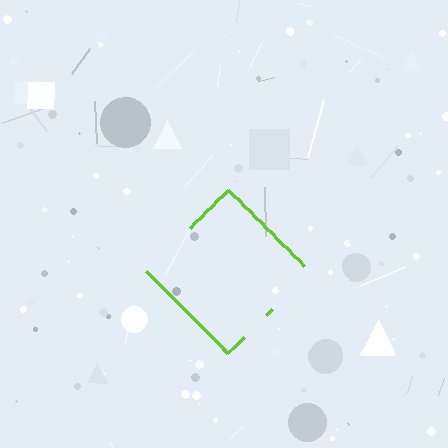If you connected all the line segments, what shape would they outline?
They would outline a diamond.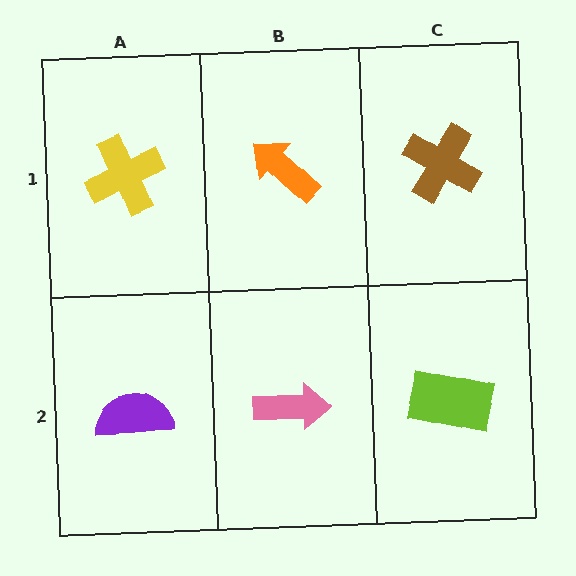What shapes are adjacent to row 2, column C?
A brown cross (row 1, column C), a pink arrow (row 2, column B).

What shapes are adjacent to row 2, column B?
An orange arrow (row 1, column B), a purple semicircle (row 2, column A), a lime rectangle (row 2, column C).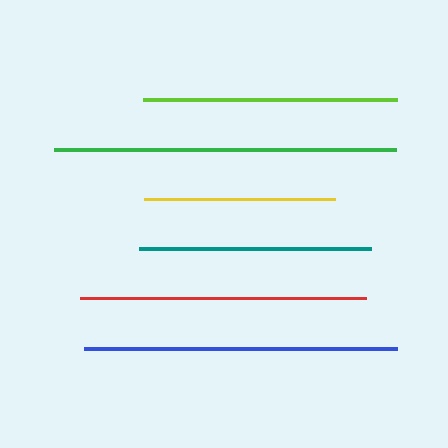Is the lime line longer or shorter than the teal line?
The lime line is longer than the teal line.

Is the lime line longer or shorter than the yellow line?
The lime line is longer than the yellow line.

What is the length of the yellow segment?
The yellow segment is approximately 191 pixels long.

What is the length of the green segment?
The green segment is approximately 342 pixels long.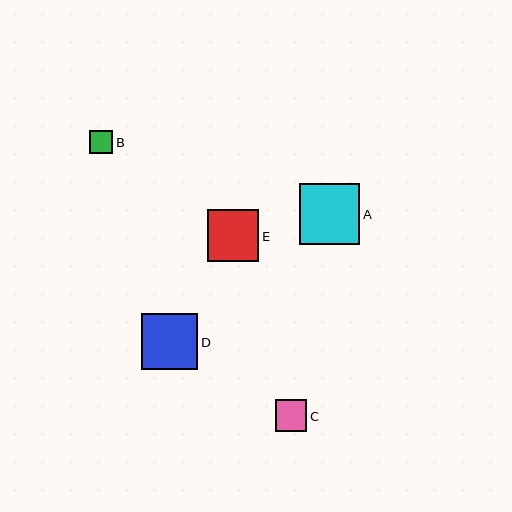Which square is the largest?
Square A is the largest with a size of approximately 61 pixels.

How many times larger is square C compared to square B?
Square C is approximately 1.4 times the size of square B.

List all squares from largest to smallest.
From largest to smallest: A, D, E, C, B.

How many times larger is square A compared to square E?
Square A is approximately 1.2 times the size of square E.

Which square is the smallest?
Square B is the smallest with a size of approximately 23 pixels.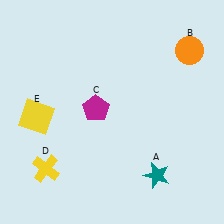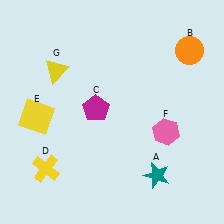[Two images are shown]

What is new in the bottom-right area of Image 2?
A pink hexagon (F) was added in the bottom-right area of Image 2.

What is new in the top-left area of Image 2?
A yellow triangle (G) was added in the top-left area of Image 2.